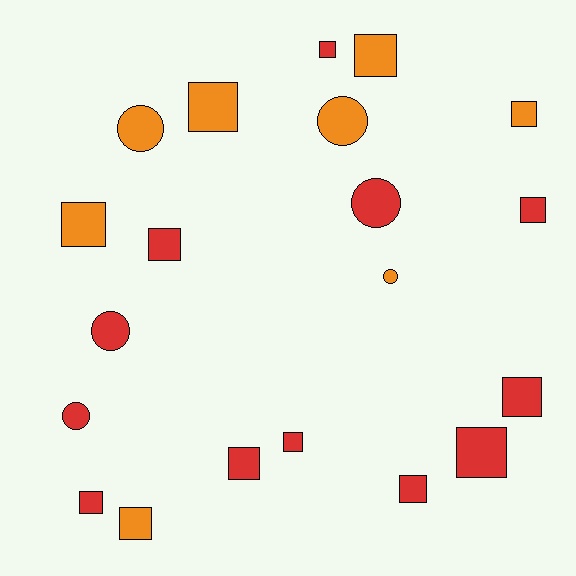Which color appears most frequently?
Red, with 12 objects.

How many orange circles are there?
There are 3 orange circles.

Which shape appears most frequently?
Square, with 14 objects.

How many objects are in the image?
There are 20 objects.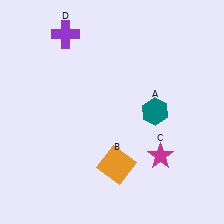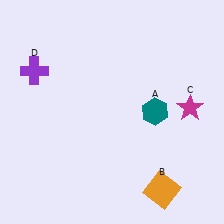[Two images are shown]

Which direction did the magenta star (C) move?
The magenta star (C) moved up.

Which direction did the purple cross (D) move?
The purple cross (D) moved down.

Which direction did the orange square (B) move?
The orange square (B) moved right.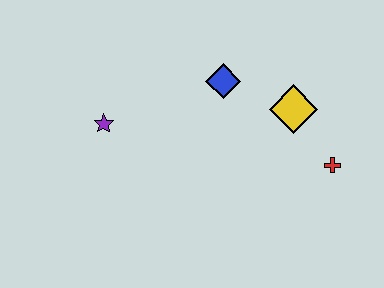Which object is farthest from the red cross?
The purple star is farthest from the red cross.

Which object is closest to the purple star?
The blue diamond is closest to the purple star.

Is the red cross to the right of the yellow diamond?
Yes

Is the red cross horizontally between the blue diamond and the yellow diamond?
No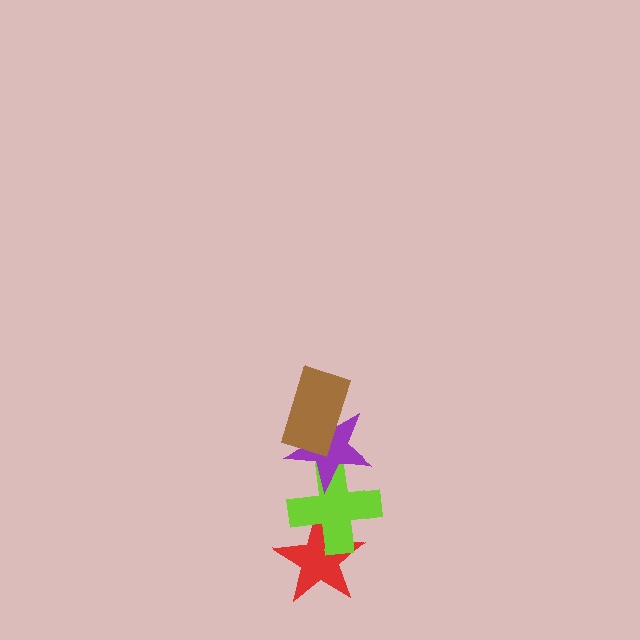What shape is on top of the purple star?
The brown rectangle is on top of the purple star.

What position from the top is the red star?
The red star is 4th from the top.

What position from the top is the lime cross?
The lime cross is 3rd from the top.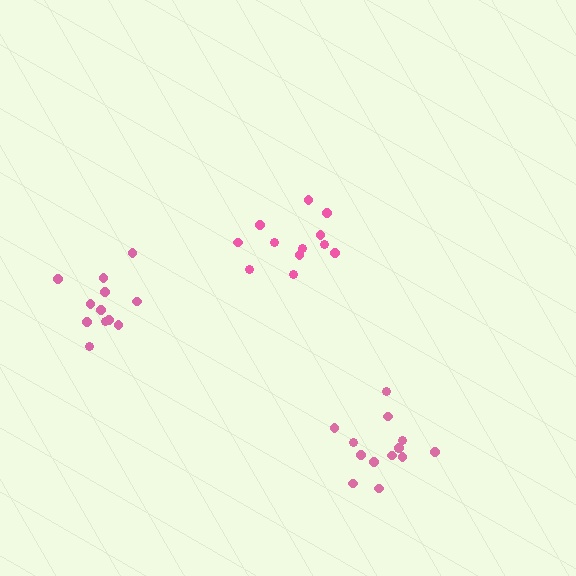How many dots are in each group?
Group 1: 12 dots, Group 2: 14 dots, Group 3: 12 dots (38 total).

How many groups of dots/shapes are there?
There are 3 groups.